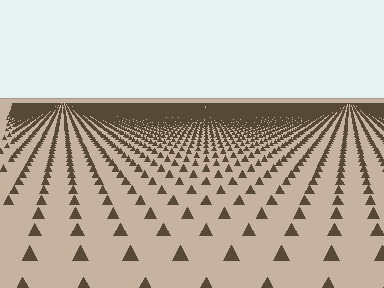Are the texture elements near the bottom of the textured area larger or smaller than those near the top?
Larger. Near the bottom, elements are closer to the viewer and appear at a bigger on-screen size.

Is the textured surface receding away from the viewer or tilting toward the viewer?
The surface is receding away from the viewer. Texture elements get smaller and denser toward the top.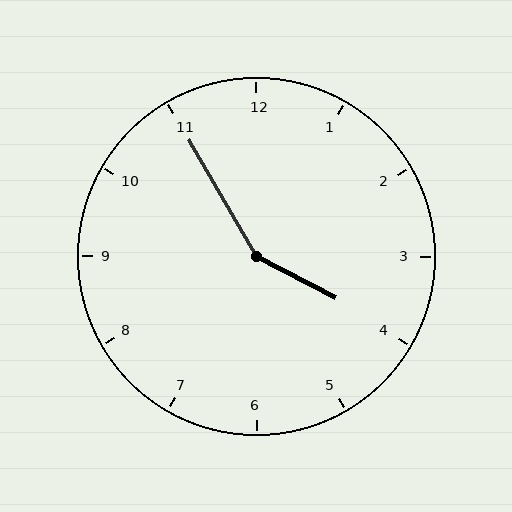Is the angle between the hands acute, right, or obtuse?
It is obtuse.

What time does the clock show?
3:55.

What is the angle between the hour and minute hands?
Approximately 148 degrees.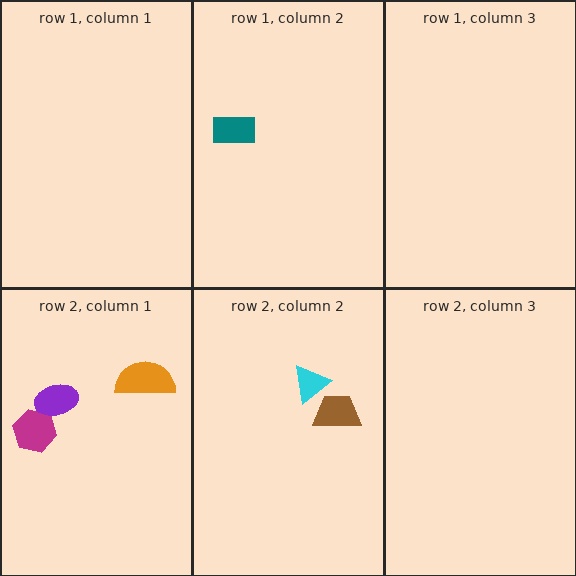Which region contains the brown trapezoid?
The row 2, column 2 region.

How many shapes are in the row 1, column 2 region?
1.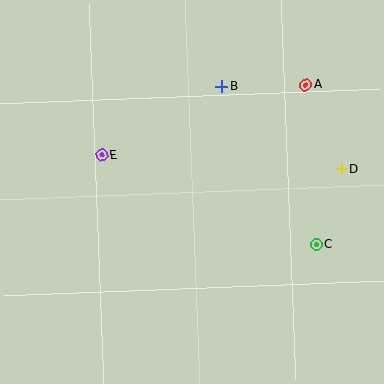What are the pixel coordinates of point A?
Point A is at (306, 85).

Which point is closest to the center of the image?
Point E at (102, 155) is closest to the center.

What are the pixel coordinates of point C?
Point C is at (316, 245).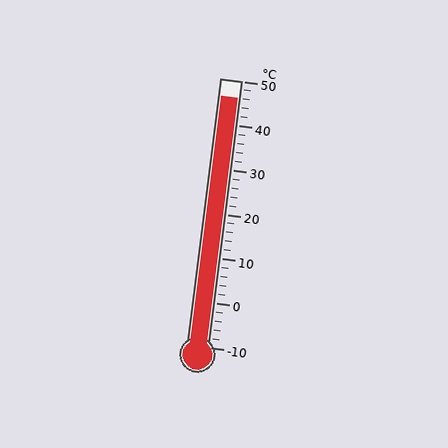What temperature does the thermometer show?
The thermometer shows approximately 46°C.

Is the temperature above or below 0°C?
The temperature is above 0°C.